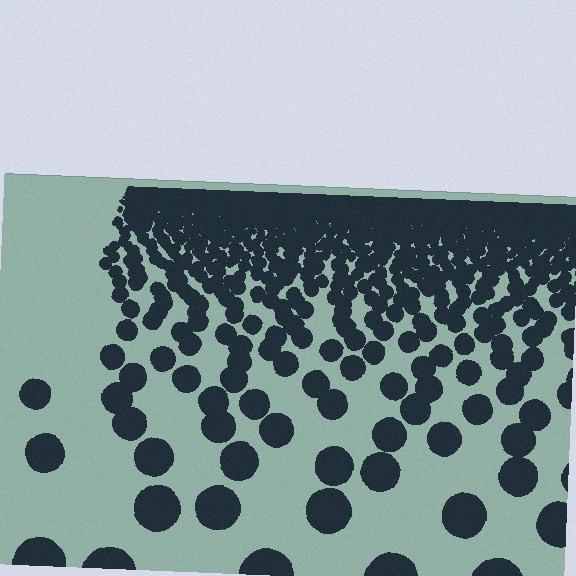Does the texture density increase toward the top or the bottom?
Density increases toward the top.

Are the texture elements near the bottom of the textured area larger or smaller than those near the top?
Larger. Near the bottom, elements are closer to the viewer and appear at a bigger on-screen size.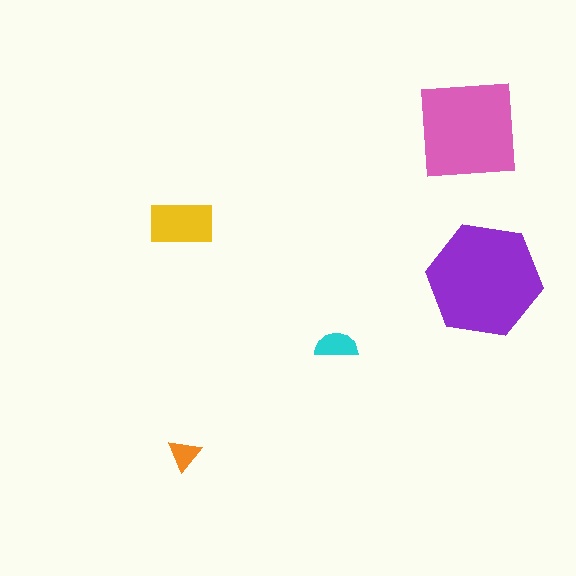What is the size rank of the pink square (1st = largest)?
2nd.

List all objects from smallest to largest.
The orange triangle, the cyan semicircle, the yellow rectangle, the pink square, the purple hexagon.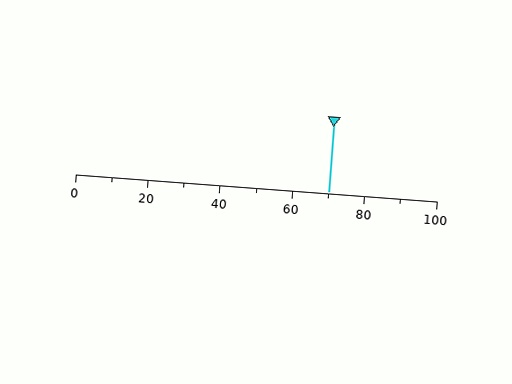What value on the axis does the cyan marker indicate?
The marker indicates approximately 70.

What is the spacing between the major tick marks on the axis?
The major ticks are spaced 20 apart.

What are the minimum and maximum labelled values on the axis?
The axis runs from 0 to 100.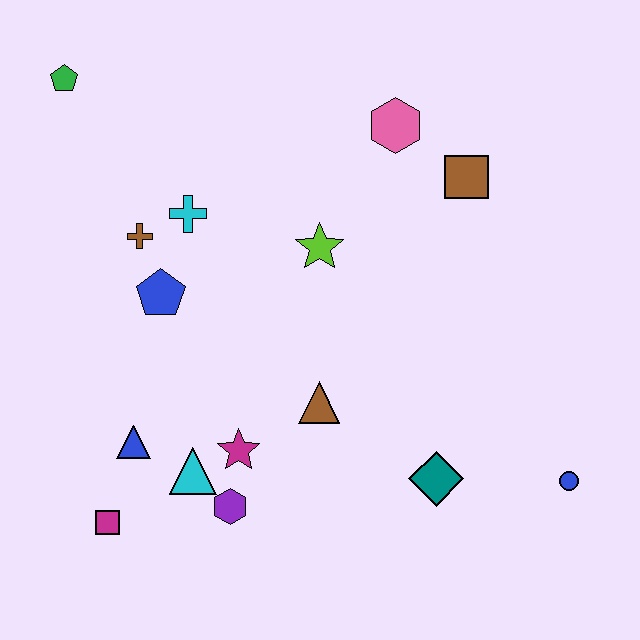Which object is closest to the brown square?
The pink hexagon is closest to the brown square.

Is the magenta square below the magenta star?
Yes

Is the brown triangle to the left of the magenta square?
No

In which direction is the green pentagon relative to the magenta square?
The green pentagon is above the magenta square.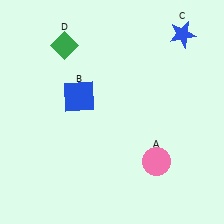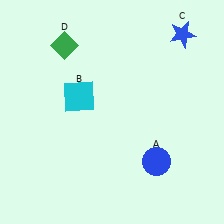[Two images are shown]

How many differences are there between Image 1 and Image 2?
There are 2 differences between the two images.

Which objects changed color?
A changed from pink to blue. B changed from blue to cyan.